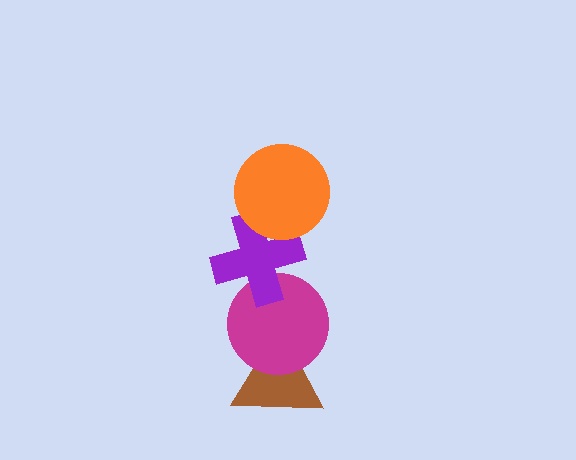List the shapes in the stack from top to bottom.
From top to bottom: the orange circle, the purple cross, the magenta circle, the brown triangle.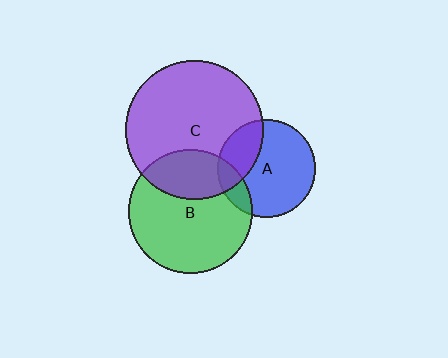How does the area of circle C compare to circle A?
Approximately 2.0 times.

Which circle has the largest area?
Circle C (purple).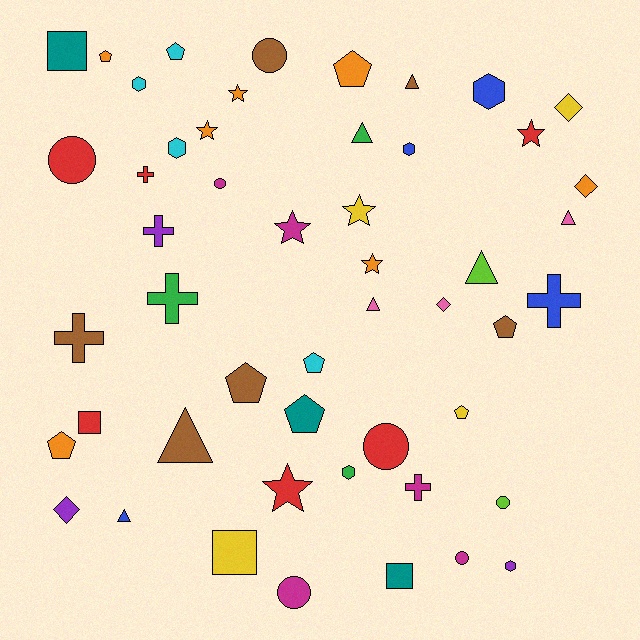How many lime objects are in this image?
There are 2 lime objects.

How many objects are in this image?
There are 50 objects.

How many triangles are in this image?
There are 7 triangles.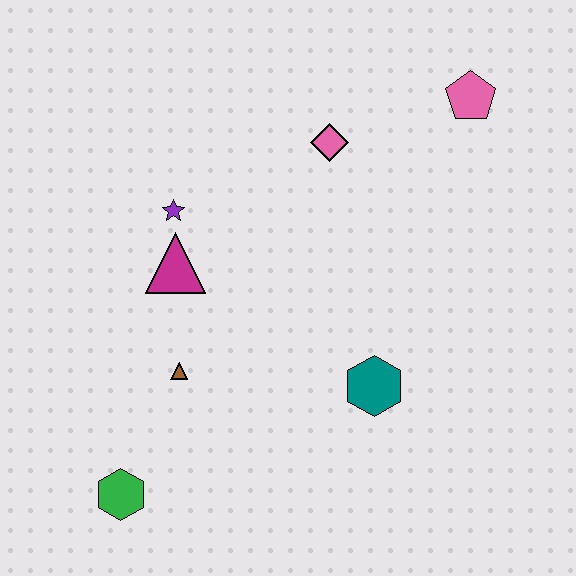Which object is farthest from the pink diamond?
The green hexagon is farthest from the pink diamond.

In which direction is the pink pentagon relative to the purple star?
The pink pentagon is to the right of the purple star.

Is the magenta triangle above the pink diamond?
No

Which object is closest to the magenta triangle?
The purple star is closest to the magenta triangle.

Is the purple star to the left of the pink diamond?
Yes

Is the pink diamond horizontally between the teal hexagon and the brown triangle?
Yes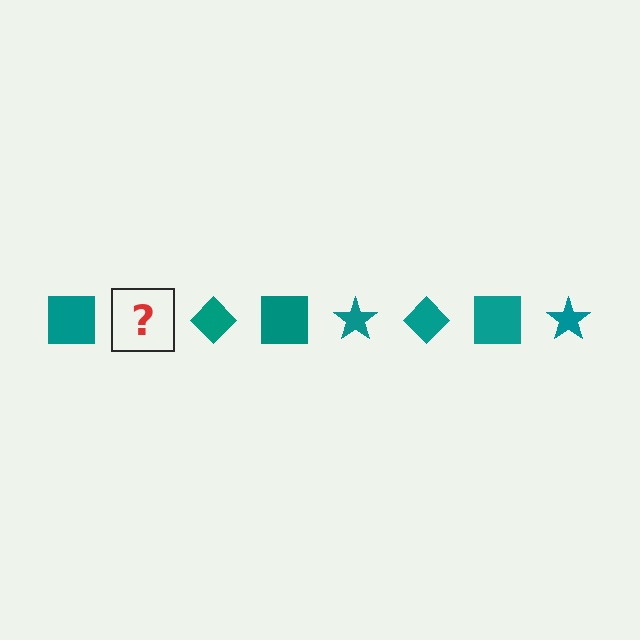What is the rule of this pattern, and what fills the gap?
The rule is that the pattern cycles through square, star, diamond shapes in teal. The gap should be filled with a teal star.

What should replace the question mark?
The question mark should be replaced with a teal star.